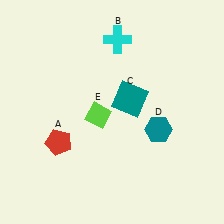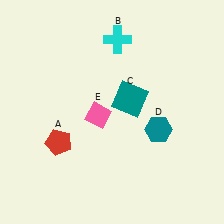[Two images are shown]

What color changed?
The diamond (E) changed from lime in Image 1 to pink in Image 2.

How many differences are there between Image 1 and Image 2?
There is 1 difference between the two images.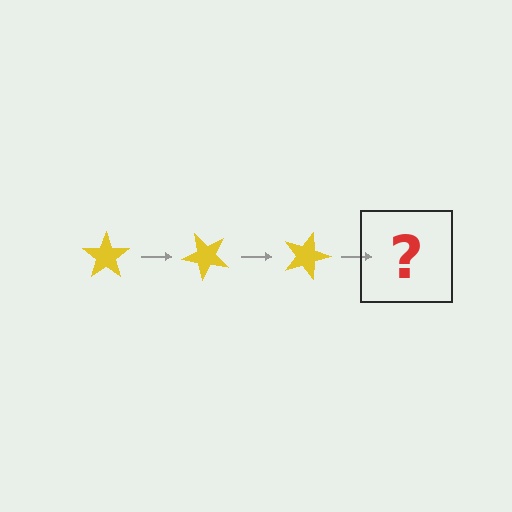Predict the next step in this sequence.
The next step is a yellow star rotated 135 degrees.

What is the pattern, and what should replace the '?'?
The pattern is that the star rotates 45 degrees each step. The '?' should be a yellow star rotated 135 degrees.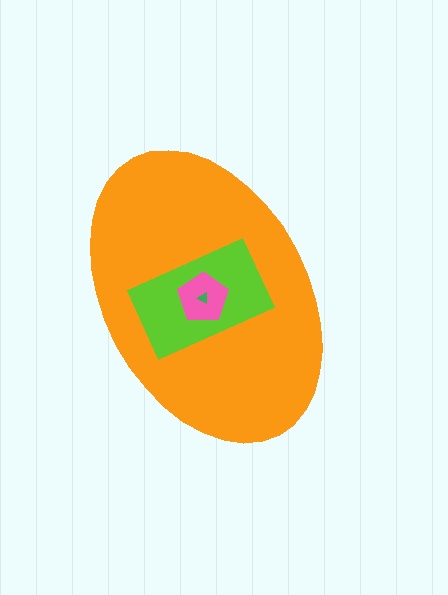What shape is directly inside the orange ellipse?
The lime rectangle.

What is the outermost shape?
The orange ellipse.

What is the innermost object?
The green triangle.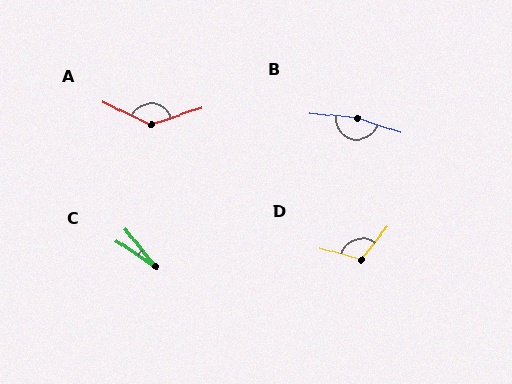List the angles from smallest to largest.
C (18°), D (112°), A (136°), B (167°).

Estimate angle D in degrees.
Approximately 112 degrees.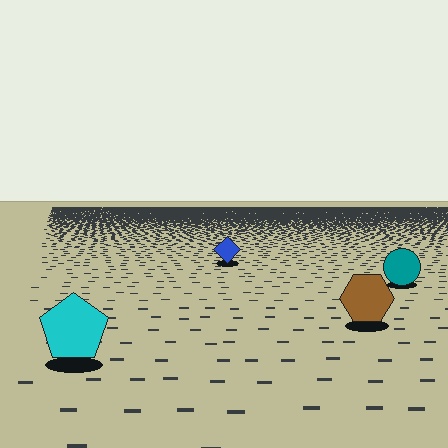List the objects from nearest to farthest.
From nearest to farthest: the cyan pentagon, the brown hexagon, the teal circle, the blue diamond.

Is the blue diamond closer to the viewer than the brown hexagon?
No. The brown hexagon is closer — you can tell from the texture gradient: the ground texture is coarser near it.